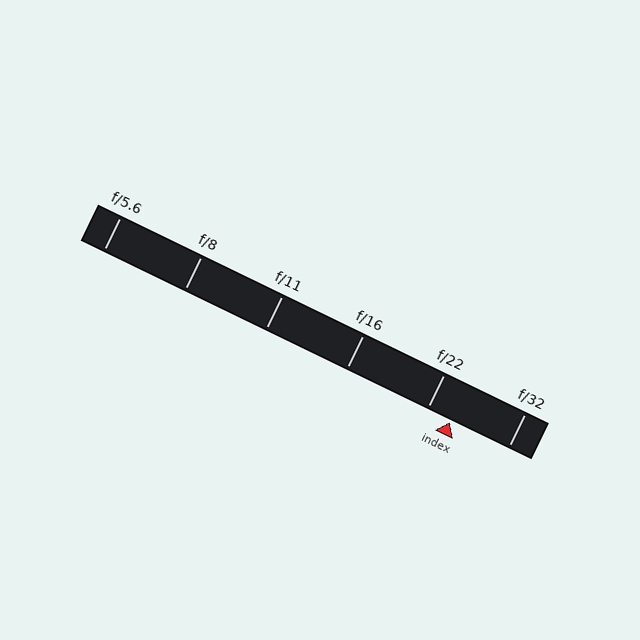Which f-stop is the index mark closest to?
The index mark is closest to f/22.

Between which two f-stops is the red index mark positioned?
The index mark is between f/22 and f/32.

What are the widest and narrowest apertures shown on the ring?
The widest aperture shown is f/5.6 and the narrowest is f/32.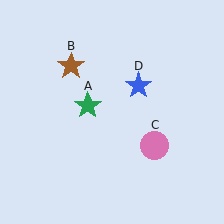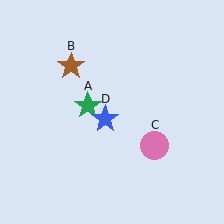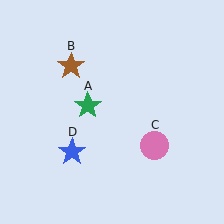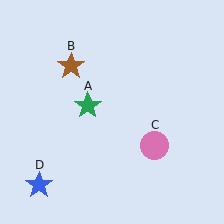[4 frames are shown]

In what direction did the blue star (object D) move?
The blue star (object D) moved down and to the left.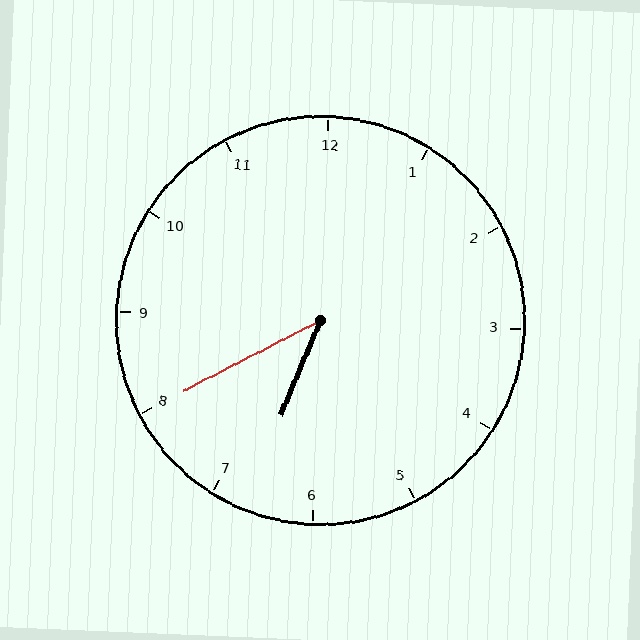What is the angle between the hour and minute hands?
Approximately 40 degrees.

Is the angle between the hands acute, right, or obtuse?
It is acute.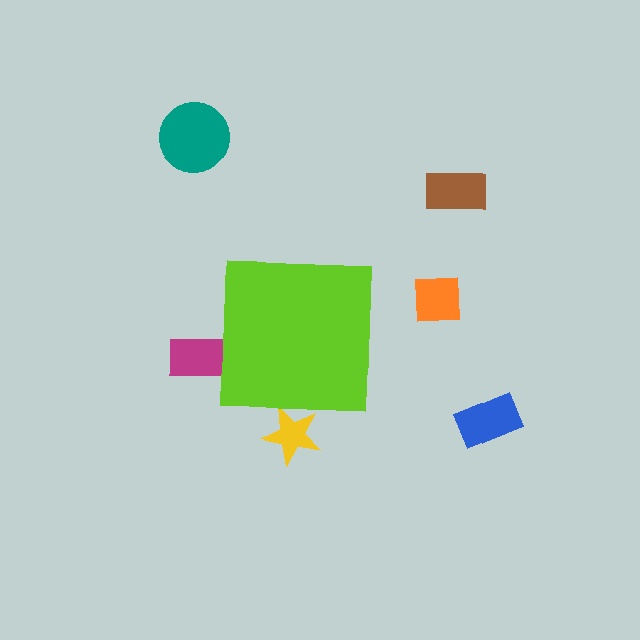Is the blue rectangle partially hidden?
No, the blue rectangle is fully visible.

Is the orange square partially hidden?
No, the orange square is fully visible.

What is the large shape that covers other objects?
A lime square.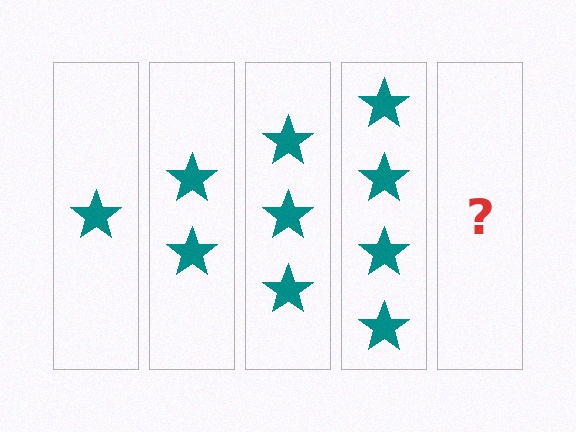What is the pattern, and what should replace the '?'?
The pattern is that each step adds one more star. The '?' should be 5 stars.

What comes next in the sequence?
The next element should be 5 stars.